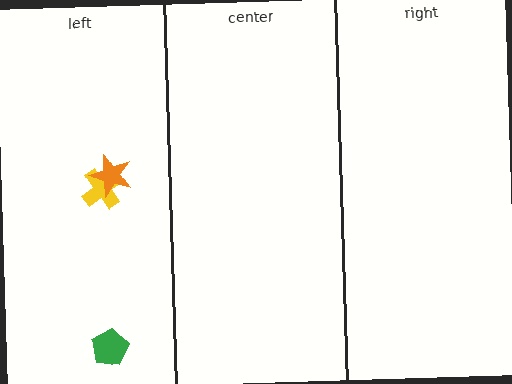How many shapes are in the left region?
3.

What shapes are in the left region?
The green pentagon, the yellow cross, the orange star.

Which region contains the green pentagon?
The left region.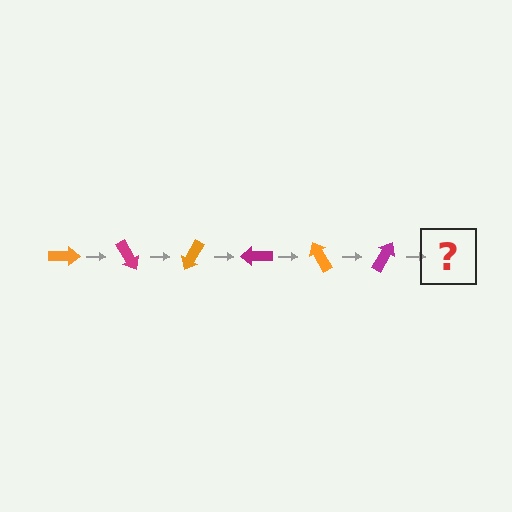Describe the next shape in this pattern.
It should be an orange arrow, rotated 360 degrees from the start.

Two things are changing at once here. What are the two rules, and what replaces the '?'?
The two rules are that it rotates 60 degrees each step and the color cycles through orange and magenta. The '?' should be an orange arrow, rotated 360 degrees from the start.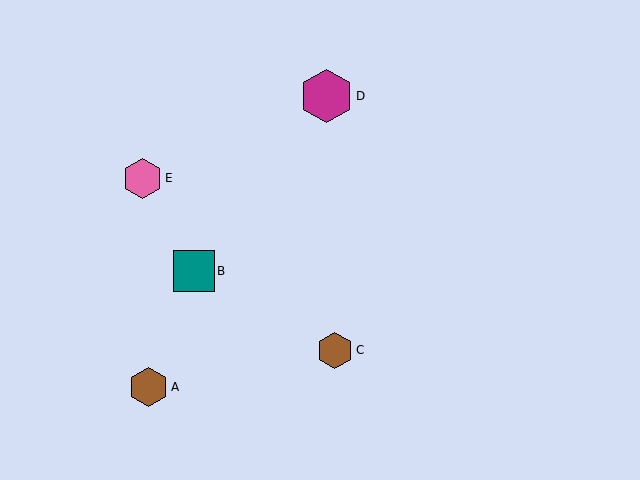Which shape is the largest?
The magenta hexagon (labeled D) is the largest.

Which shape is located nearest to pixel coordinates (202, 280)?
The teal square (labeled B) at (194, 271) is nearest to that location.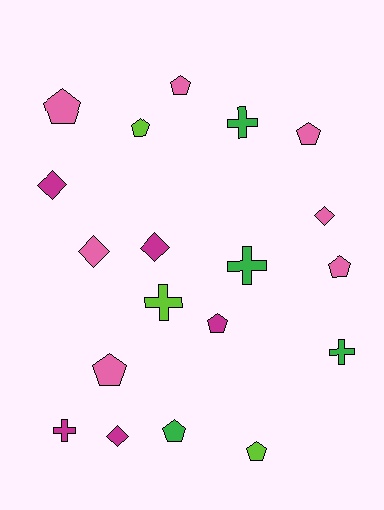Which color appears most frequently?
Pink, with 7 objects.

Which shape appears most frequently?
Pentagon, with 9 objects.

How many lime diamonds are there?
There are no lime diamonds.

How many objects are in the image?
There are 19 objects.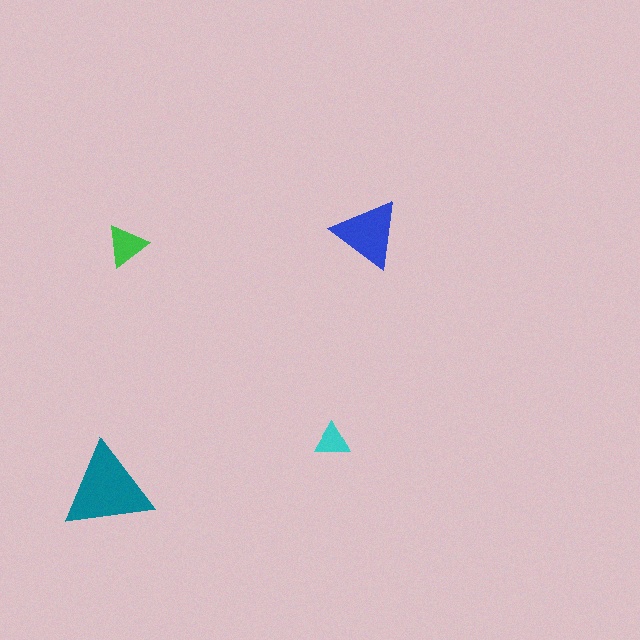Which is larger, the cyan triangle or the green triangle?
The green one.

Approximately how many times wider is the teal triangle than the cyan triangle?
About 2.5 times wider.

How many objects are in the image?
There are 4 objects in the image.